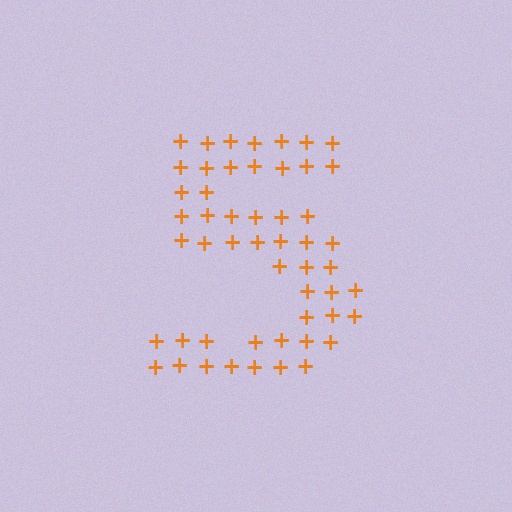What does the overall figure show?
The overall figure shows the digit 5.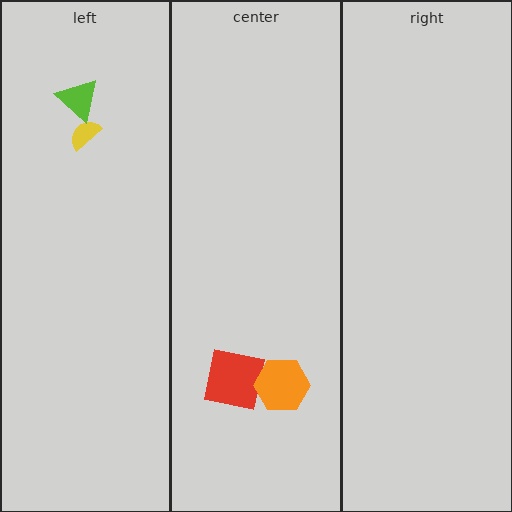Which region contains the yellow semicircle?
The left region.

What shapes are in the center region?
The red square, the orange hexagon.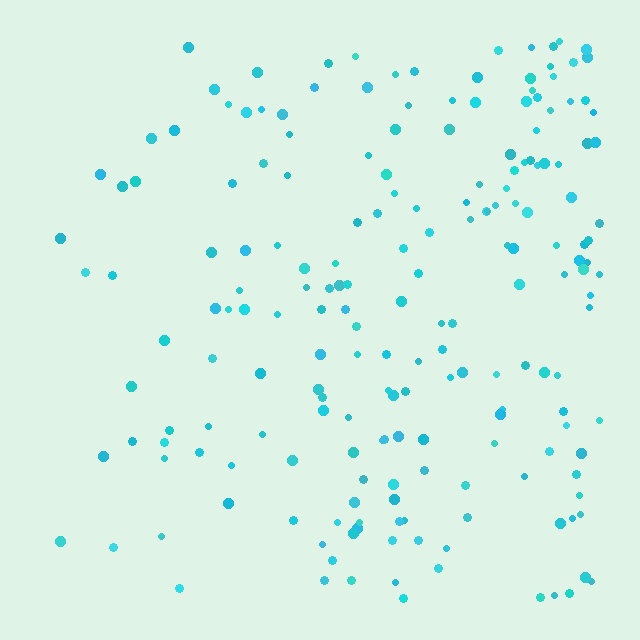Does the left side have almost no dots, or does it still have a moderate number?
Still a moderate number, just noticeably fewer than the right.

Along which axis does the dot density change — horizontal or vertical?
Horizontal.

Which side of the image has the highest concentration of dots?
The right.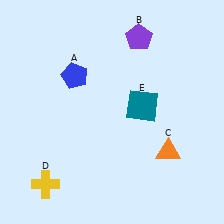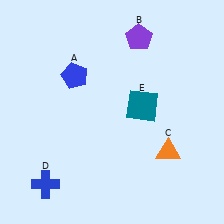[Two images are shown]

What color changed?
The cross (D) changed from yellow in Image 1 to blue in Image 2.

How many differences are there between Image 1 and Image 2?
There is 1 difference between the two images.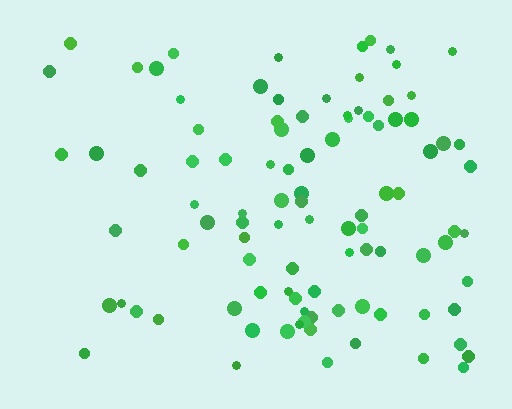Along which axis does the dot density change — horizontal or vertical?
Horizontal.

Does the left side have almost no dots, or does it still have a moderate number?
Still a moderate number, just noticeably fewer than the right.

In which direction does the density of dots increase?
From left to right, with the right side densest.